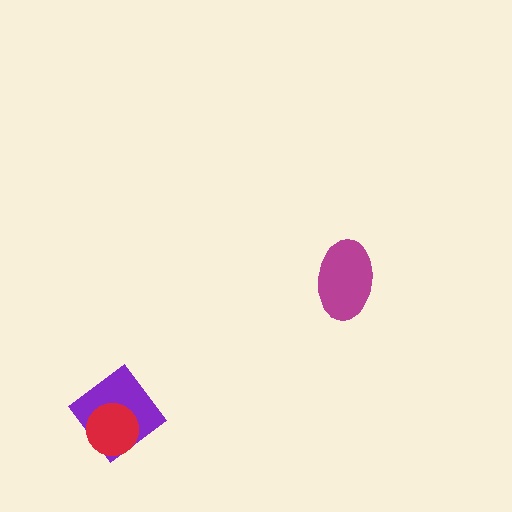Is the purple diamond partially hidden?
Yes, it is partially covered by another shape.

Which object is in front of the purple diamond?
The red circle is in front of the purple diamond.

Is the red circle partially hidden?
No, no other shape covers it.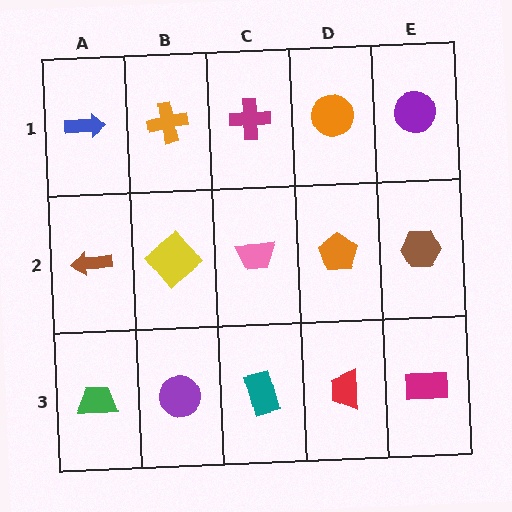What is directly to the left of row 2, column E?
An orange pentagon.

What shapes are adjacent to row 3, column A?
A brown arrow (row 2, column A), a purple circle (row 3, column B).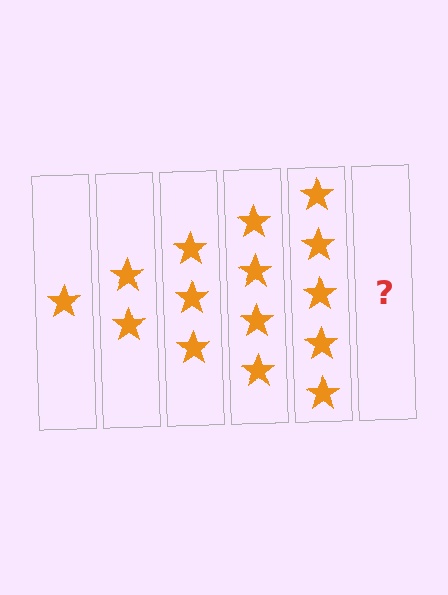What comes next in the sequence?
The next element should be 6 stars.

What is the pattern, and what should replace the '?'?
The pattern is that each step adds one more star. The '?' should be 6 stars.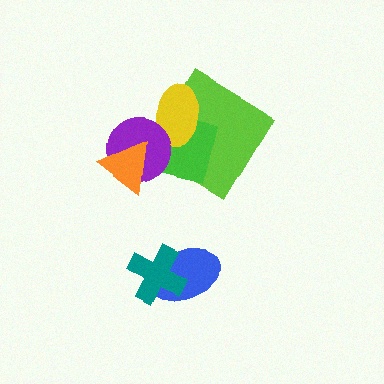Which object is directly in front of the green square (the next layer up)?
The yellow ellipse is directly in front of the green square.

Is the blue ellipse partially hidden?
Yes, it is partially covered by another shape.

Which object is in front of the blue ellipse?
The teal cross is in front of the blue ellipse.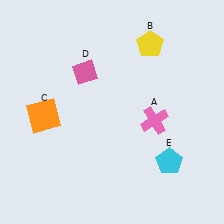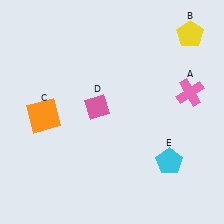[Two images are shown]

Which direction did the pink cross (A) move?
The pink cross (A) moved right.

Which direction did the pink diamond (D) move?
The pink diamond (D) moved down.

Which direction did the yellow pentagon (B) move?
The yellow pentagon (B) moved right.